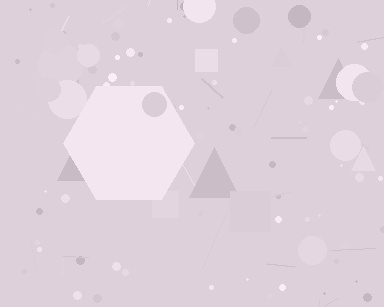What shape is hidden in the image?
A hexagon is hidden in the image.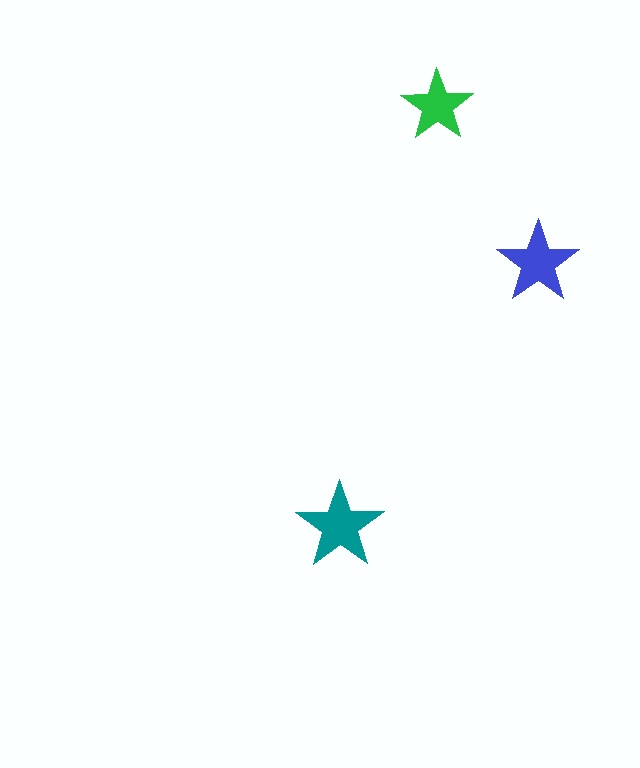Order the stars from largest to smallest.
the teal one, the blue one, the green one.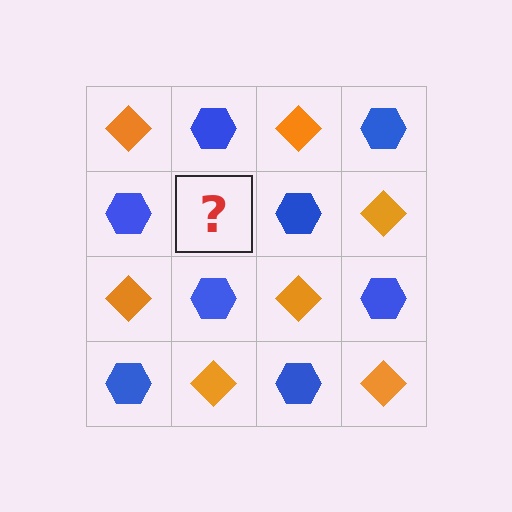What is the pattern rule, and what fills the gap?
The rule is that it alternates orange diamond and blue hexagon in a checkerboard pattern. The gap should be filled with an orange diamond.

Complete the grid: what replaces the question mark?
The question mark should be replaced with an orange diamond.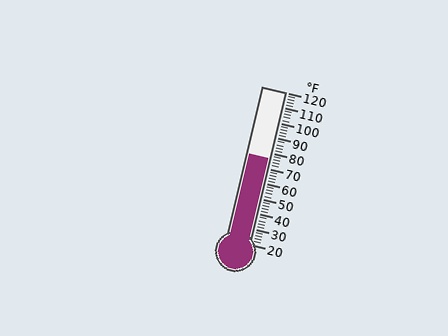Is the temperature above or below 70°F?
The temperature is above 70°F.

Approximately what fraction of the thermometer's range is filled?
The thermometer is filled to approximately 55% of its range.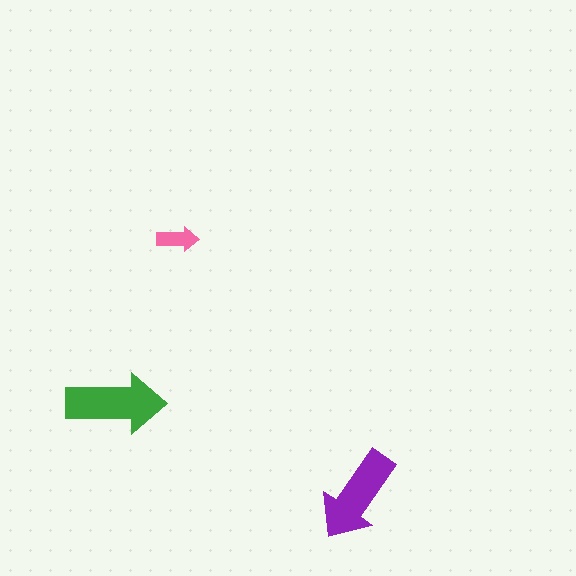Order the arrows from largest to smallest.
the green one, the purple one, the pink one.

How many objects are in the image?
There are 3 objects in the image.